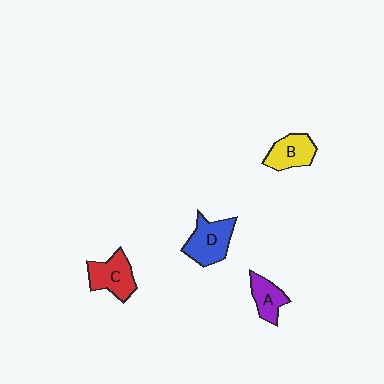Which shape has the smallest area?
Shape A (purple).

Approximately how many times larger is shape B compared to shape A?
Approximately 1.2 times.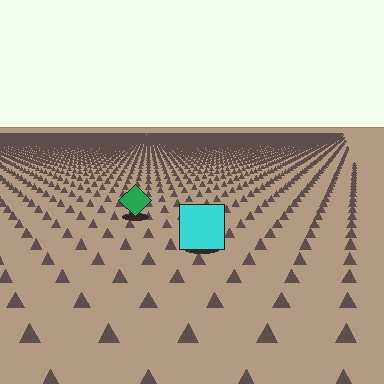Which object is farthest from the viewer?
The green diamond is farthest from the viewer. It appears smaller and the ground texture around it is denser.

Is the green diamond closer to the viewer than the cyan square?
No. The cyan square is closer — you can tell from the texture gradient: the ground texture is coarser near it.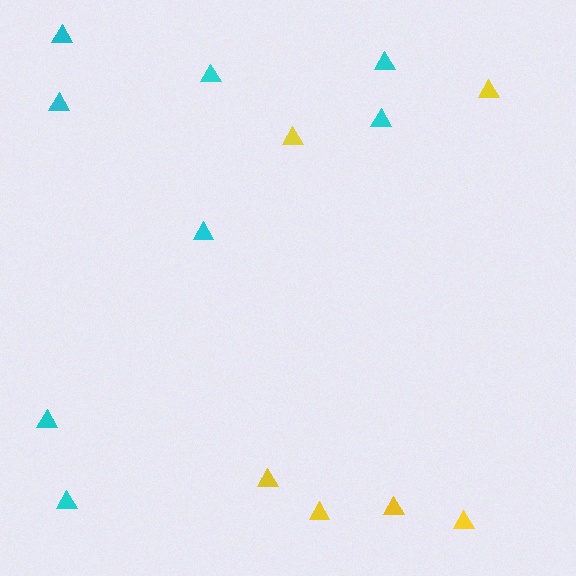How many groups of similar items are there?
There are 2 groups: one group of cyan triangles (8) and one group of yellow triangles (6).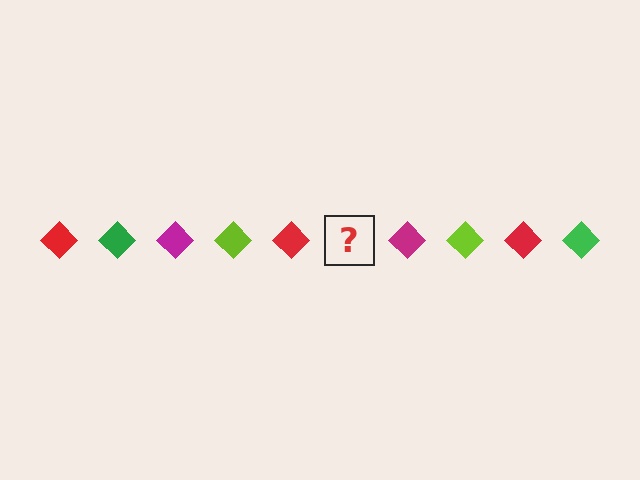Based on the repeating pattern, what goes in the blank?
The blank should be a green diamond.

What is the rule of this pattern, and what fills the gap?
The rule is that the pattern cycles through red, green, magenta, lime diamonds. The gap should be filled with a green diamond.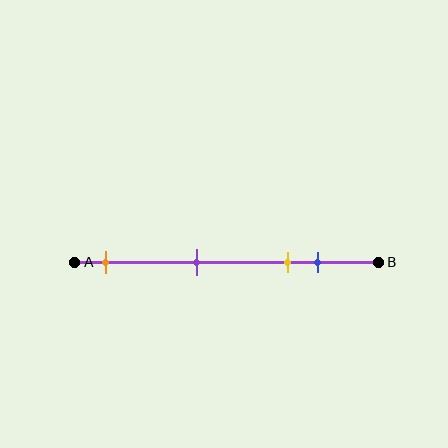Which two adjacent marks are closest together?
The yellow and blue marks are the closest adjacent pair.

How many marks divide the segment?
There are 4 marks dividing the segment.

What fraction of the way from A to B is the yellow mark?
The yellow mark is approximately 70% (0.7) of the way from A to B.